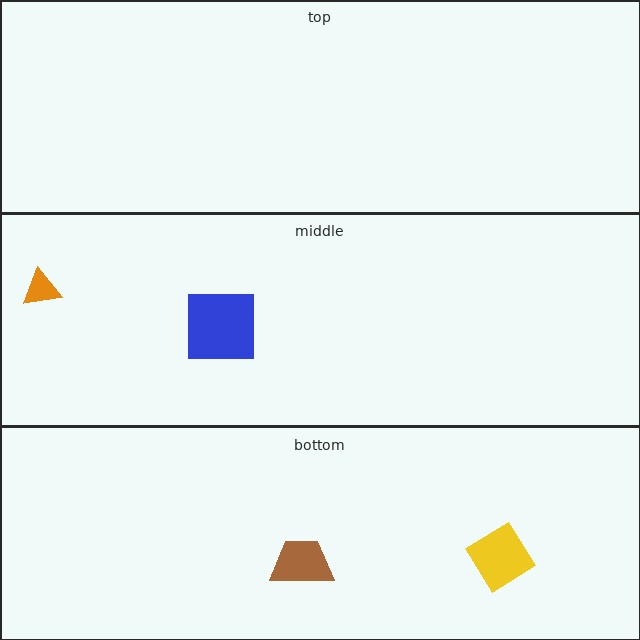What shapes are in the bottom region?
The yellow diamond, the brown trapezoid.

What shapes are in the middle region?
The orange triangle, the blue square.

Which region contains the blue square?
The middle region.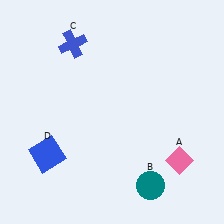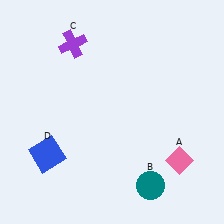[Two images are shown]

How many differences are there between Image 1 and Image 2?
There is 1 difference between the two images.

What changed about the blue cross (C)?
In Image 1, C is blue. In Image 2, it changed to purple.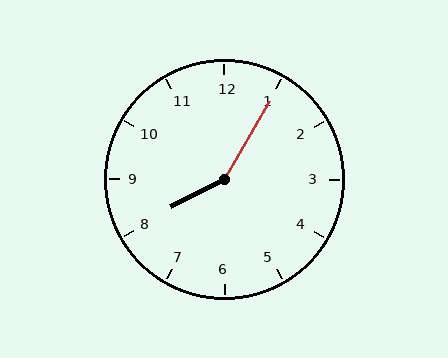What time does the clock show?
8:05.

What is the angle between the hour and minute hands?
Approximately 148 degrees.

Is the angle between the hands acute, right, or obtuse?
It is obtuse.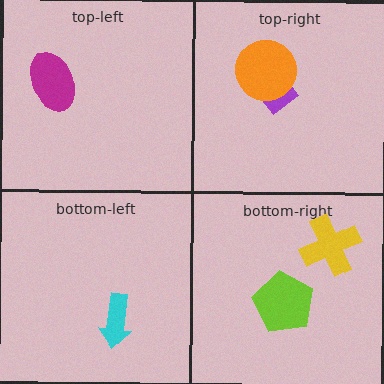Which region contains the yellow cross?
The bottom-right region.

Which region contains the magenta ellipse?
The top-left region.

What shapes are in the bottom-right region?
The lime pentagon, the yellow cross.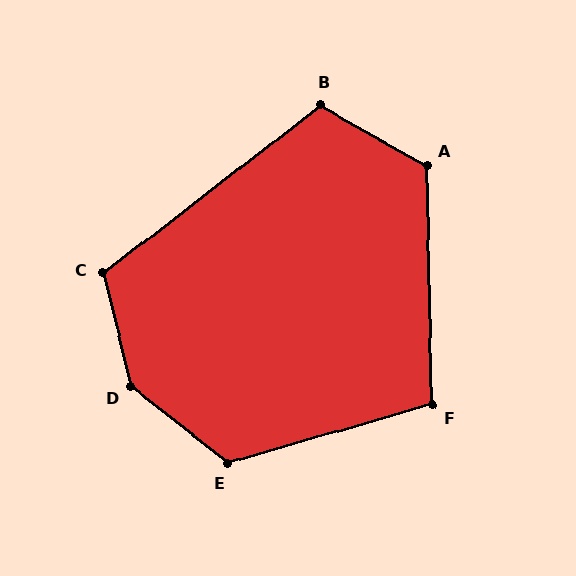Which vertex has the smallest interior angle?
F, at approximately 105 degrees.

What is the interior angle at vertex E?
Approximately 126 degrees (obtuse).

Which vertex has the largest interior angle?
D, at approximately 142 degrees.